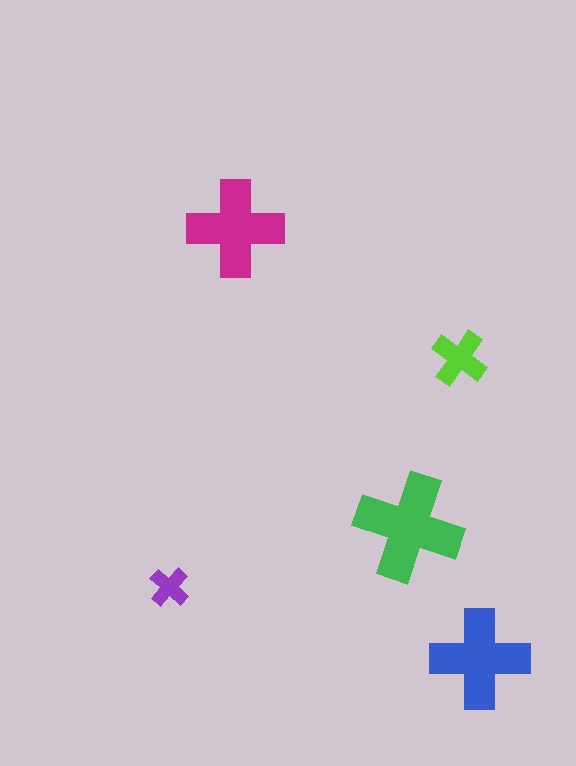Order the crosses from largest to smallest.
the green one, the blue one, the magenta one, the lime one, the purple one.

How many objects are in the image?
There are 5 objects in the image.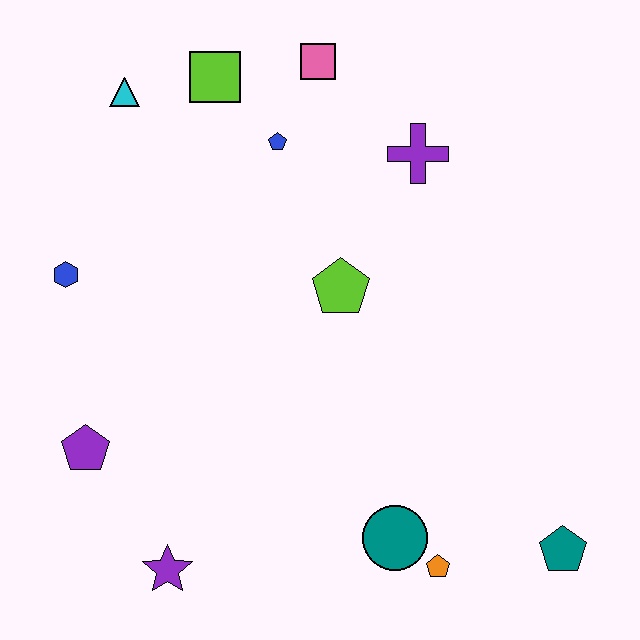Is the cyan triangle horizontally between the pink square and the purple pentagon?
Yes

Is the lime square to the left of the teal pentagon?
Yes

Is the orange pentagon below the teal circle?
Yes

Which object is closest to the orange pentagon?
The teal circle is closest to the orange pentagon.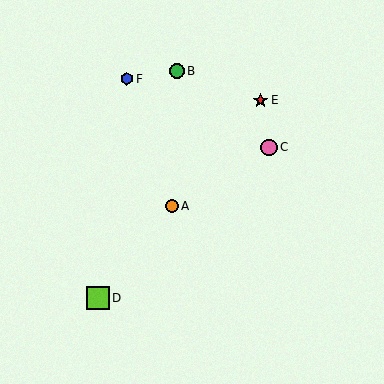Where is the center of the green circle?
The center of the green circle is at (177, 71).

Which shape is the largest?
The lime square (labeled D) is the largest.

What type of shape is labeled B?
Shape B is a green circle.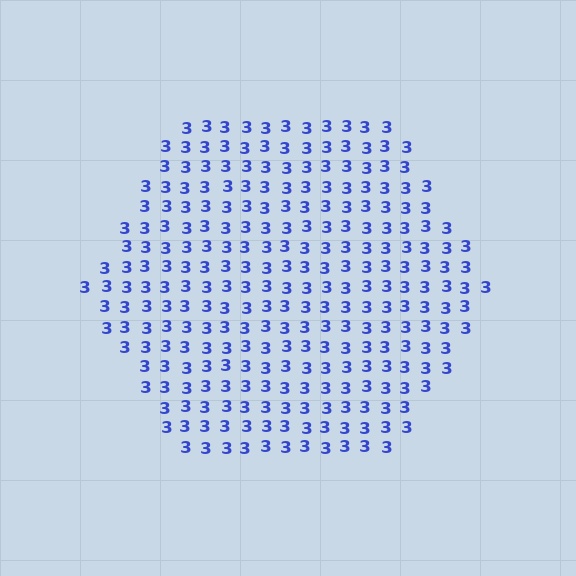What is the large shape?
The large shape is a hexagon.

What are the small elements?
The small elements are digit 3's.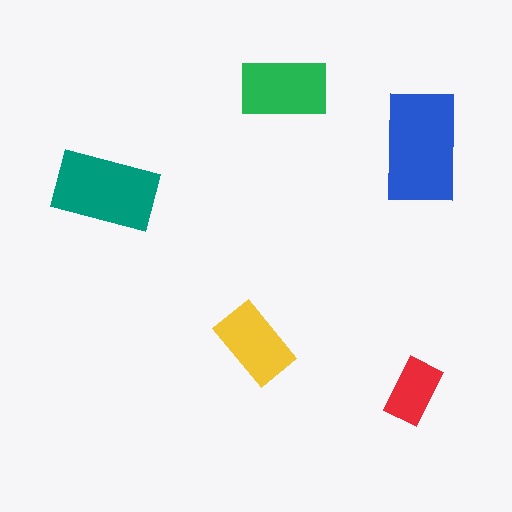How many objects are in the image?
There are 5 objects in the image.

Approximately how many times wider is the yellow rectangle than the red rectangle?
About 1.5 times wider.